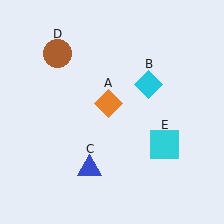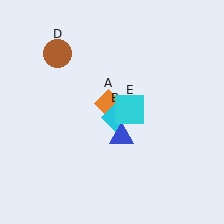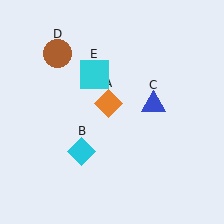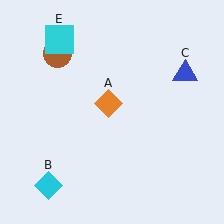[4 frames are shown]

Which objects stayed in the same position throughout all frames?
Orange diamond (object A) and brown circle (object D) remained stationary.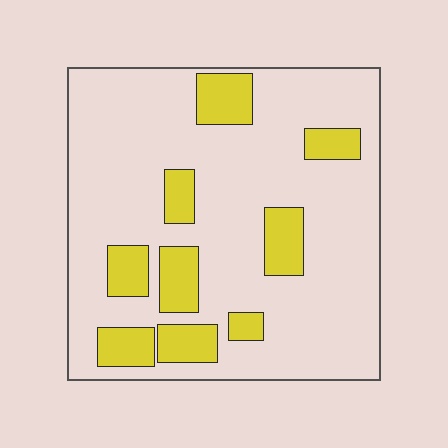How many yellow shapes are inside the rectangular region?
9.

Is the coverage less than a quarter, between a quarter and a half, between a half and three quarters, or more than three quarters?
Less than a quarter.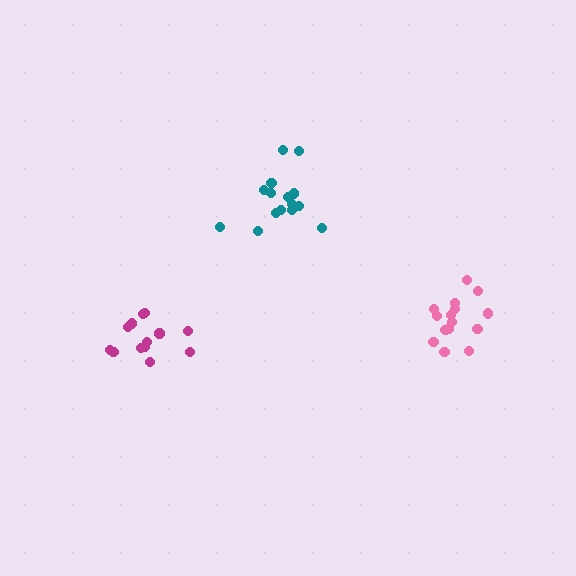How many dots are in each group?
Group 1: 13 dots, Group 2: 15 dots, Group 3: 15 dots (43 total).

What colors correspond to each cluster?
The clusters are colored: magenta, teal, pink.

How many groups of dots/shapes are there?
There are 3 groups.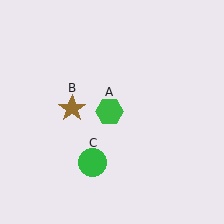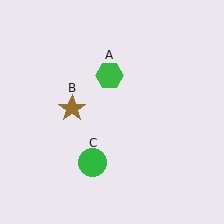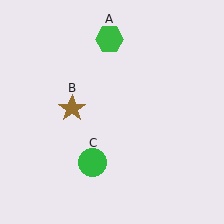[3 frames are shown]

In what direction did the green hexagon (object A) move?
The green hexagon (object A) moved up.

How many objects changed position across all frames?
1 object changed position: green hexagon (object A).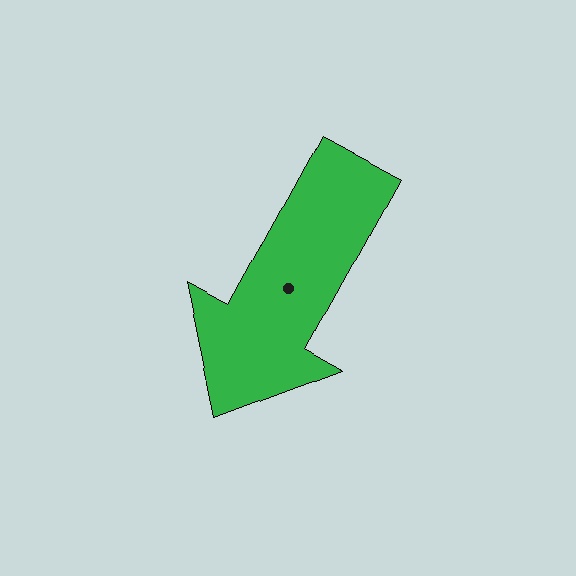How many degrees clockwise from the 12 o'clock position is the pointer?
Approximately 209 degrees.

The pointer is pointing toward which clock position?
Roughly 7 o'clock.